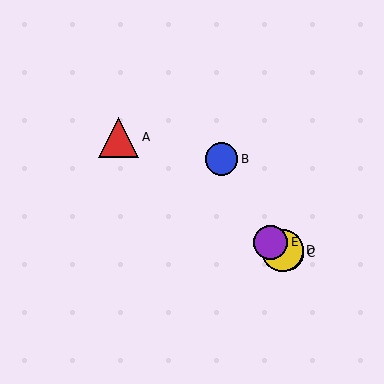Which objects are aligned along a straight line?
Objects A, C, D, E are aligned along a straight line.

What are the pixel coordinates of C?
Object C is at (287, 253).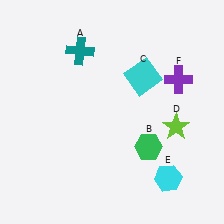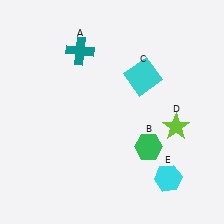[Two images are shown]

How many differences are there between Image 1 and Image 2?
There is 1 difference between the two images.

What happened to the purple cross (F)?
The purple cross (F) was removed in Image 2. It was in the top-right area of Image 1.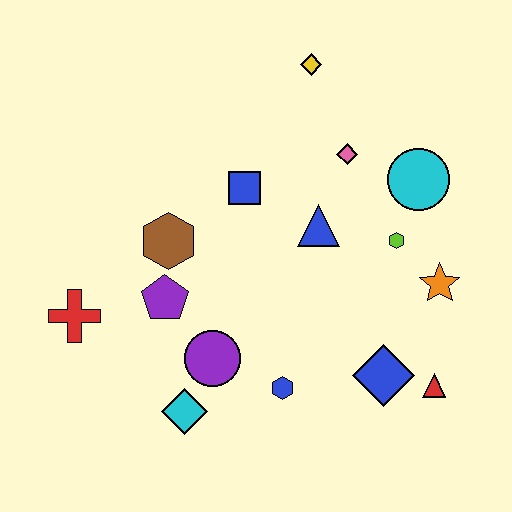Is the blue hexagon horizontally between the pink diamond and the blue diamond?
No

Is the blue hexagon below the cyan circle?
Yes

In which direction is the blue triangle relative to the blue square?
The blue triangle is to the right of the blue square.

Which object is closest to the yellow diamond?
The pink diamond is closest to the yellow diamond.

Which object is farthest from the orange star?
The red cross is farthest from the orange star.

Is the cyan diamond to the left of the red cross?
No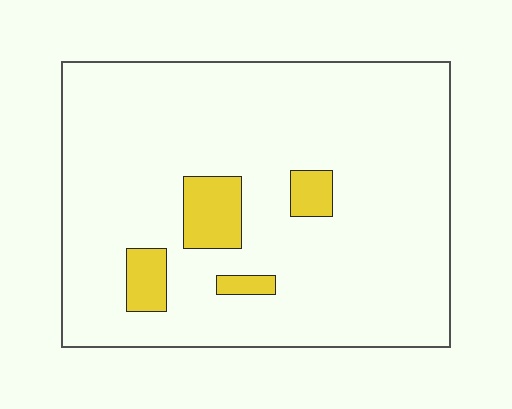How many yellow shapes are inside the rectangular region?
4.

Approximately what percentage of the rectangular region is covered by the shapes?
Approximately 10%.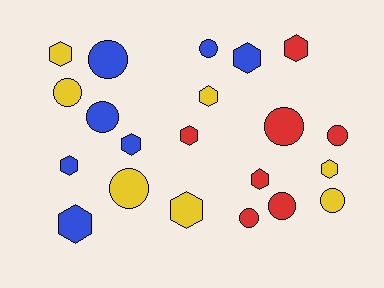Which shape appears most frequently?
Hexagon, with 11 objects.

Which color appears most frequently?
Red, with 7 objects.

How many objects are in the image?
There are 21 objects.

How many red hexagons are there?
There are 3 red hexagons.